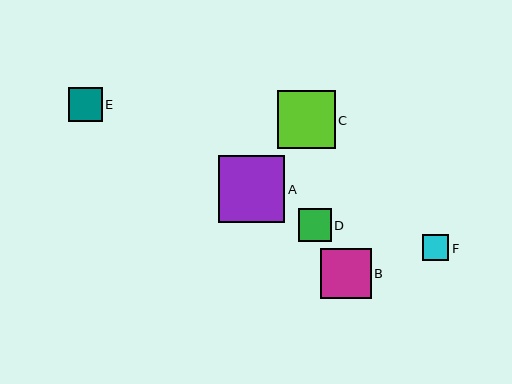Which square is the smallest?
Square F is the smallest with a size of approximately 26 pixels.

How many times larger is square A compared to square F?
Square A is approximately 2.5 times the size of square F.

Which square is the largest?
Square A is the largest with a size of approximately 67 pixels.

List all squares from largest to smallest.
From largest to smallest: A, C, B, E, D, F.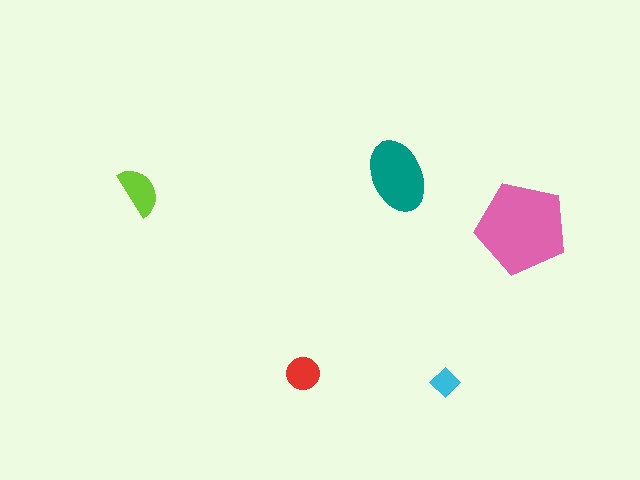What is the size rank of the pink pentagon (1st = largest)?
1st.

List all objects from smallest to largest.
The cyan diamond, the red circle, the lime semicircle, the teal ellipse, the pink pentagon.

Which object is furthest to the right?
The pink pentagon is rightmost.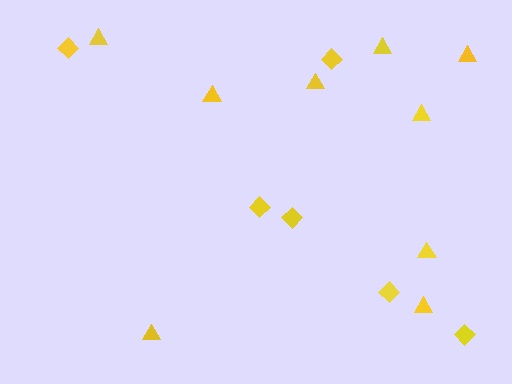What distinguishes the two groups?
There are 2 groups: one group of triangles (9) and one group of diamonds (6).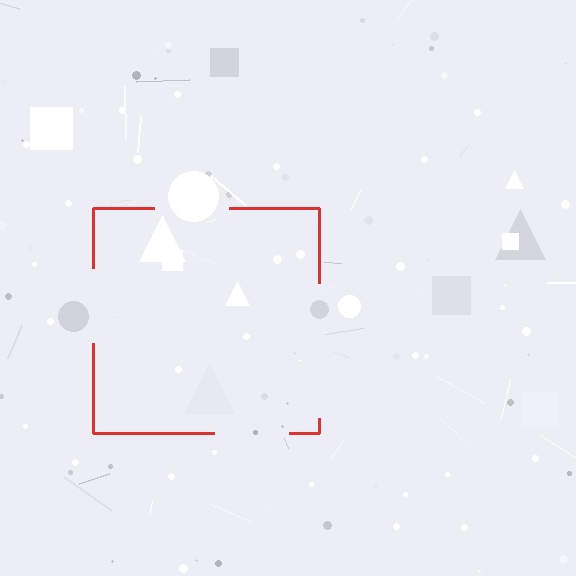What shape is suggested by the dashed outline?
The dashed outline suggests a square.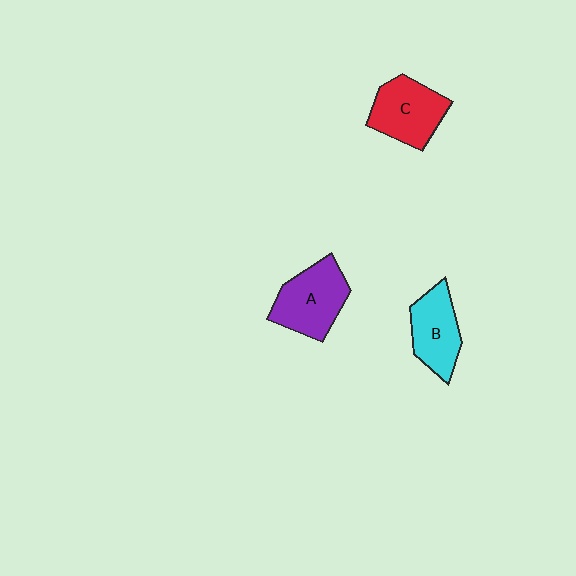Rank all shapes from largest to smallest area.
From largest to smallest: A (purple), C (red), B (cyan).